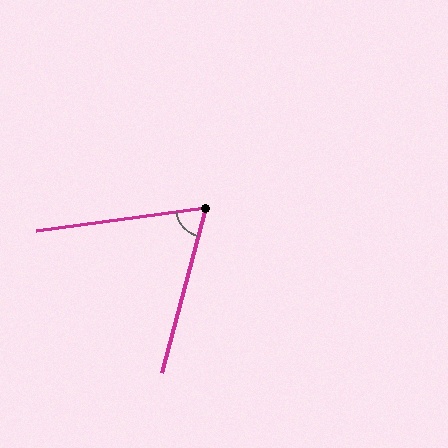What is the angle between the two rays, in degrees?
Approximately 67 degrees.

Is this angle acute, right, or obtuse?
It is acute.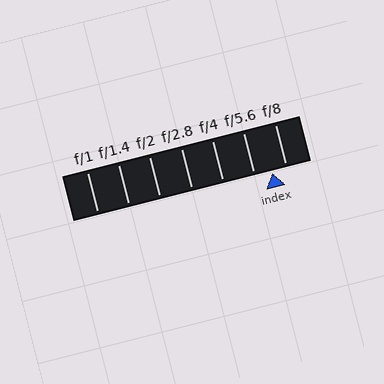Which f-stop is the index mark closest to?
The index mark is closest to f/8.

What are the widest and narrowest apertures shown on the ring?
The widest aperture shown is f/1 and the narrowest is f/8.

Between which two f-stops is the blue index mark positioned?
The index mark is between f/5.6 and f/8.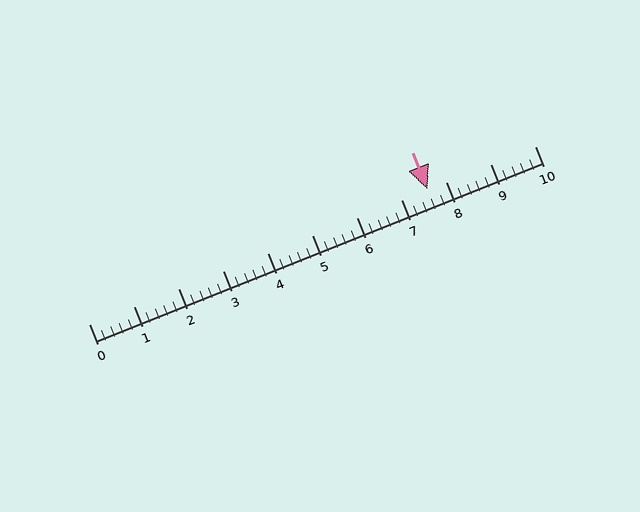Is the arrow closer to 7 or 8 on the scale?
The arrow is closer to 8.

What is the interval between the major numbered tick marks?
The major tick marks are spaced 1 units apart.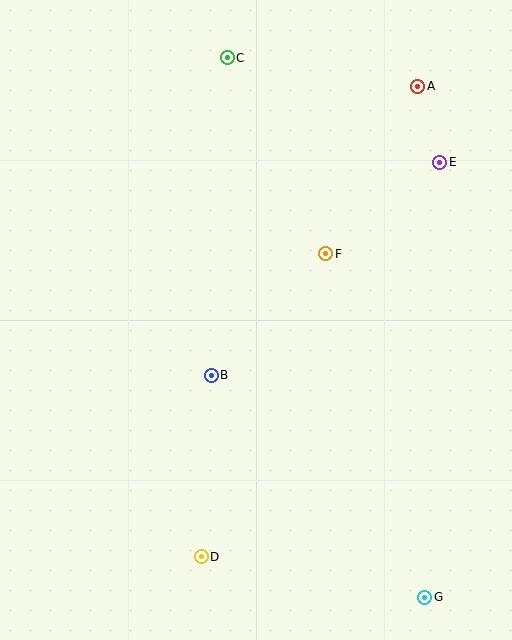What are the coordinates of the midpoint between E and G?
The midpoint between E and G is at (432, 380).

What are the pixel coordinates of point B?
Point B is at (211, 375).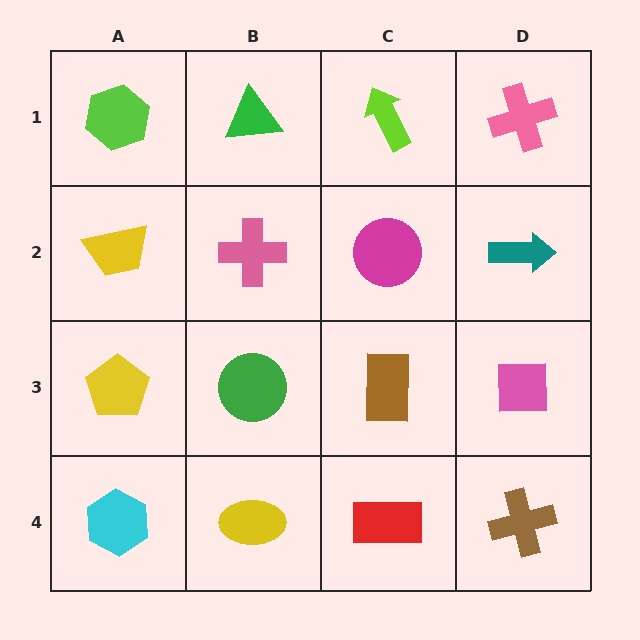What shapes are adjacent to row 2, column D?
A pink cross (row 1, column D), a pink square (row 3, column D), a magenta circle (row 2, column C).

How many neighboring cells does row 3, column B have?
4.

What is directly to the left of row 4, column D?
A red rectangle.